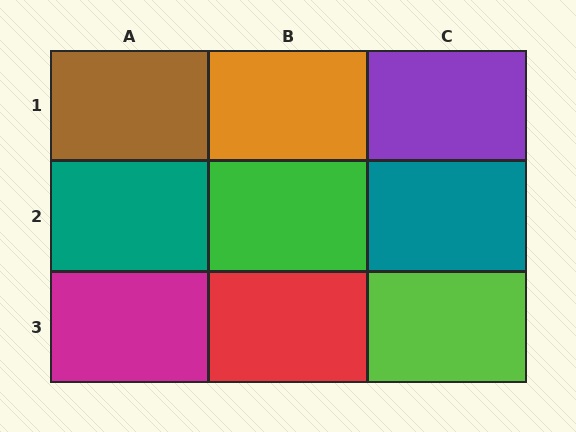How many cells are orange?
1 cell is orange.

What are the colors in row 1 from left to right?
Brown, orange, purple.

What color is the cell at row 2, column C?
Teal.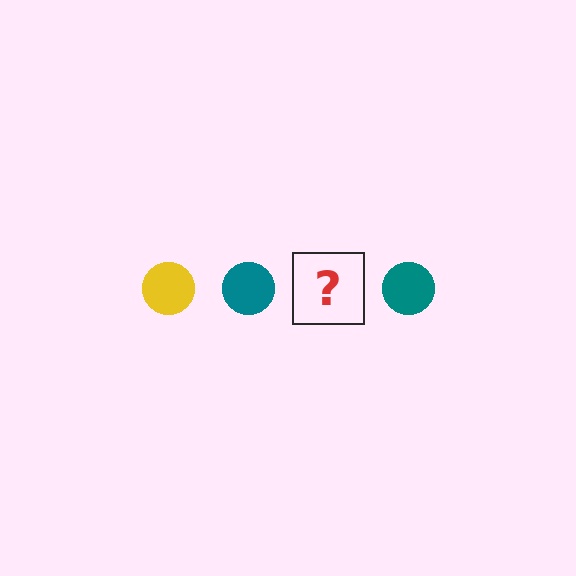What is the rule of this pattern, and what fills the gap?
The rule is that the pattern cycles through yellow, teal circles. The gap should be filled with a yellow circle.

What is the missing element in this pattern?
The missing element is a yellow circle.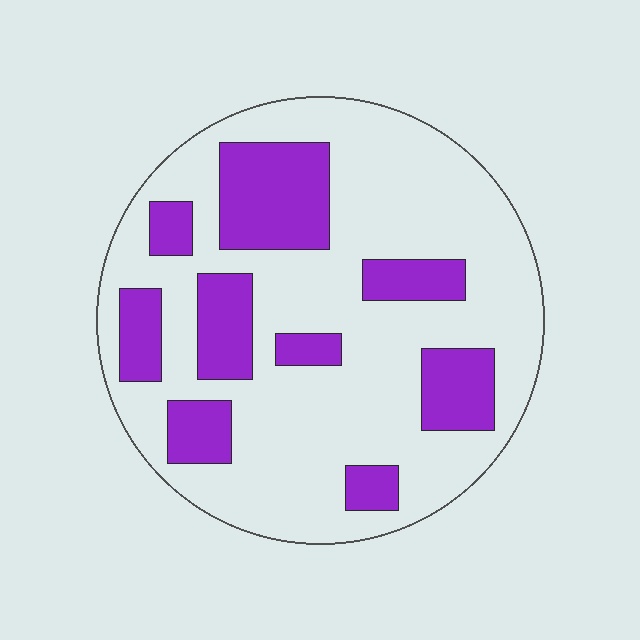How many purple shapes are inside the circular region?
9.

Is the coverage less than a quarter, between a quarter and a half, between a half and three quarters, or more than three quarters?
Between a quarter and a half.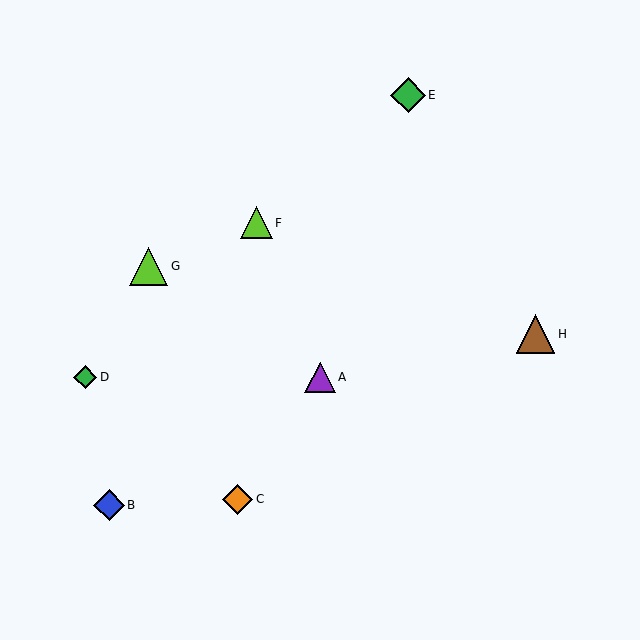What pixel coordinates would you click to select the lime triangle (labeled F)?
Click at (256, 223) to select the lime triangle F.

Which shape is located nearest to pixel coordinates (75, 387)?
The green diamond (labeled D) at (85, 377) is nearest to that location.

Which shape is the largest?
The lime triangle (labeled G) is the largest.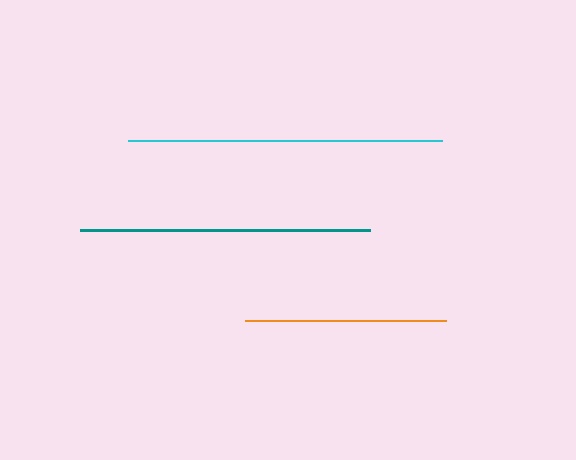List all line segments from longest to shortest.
From longest to shortest: cyan, teal, orange.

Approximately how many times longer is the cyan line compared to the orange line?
The cyan line is approximately 1.6 times the length of the orange line.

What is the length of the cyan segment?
The cyan segment is approximately 315 pixels long.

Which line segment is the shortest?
The orange line is the shortest at approximately 201 pixels.